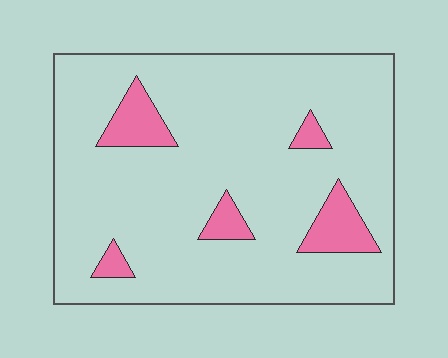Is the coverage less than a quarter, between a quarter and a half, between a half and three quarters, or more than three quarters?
Less than a quarter.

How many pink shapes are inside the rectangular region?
5.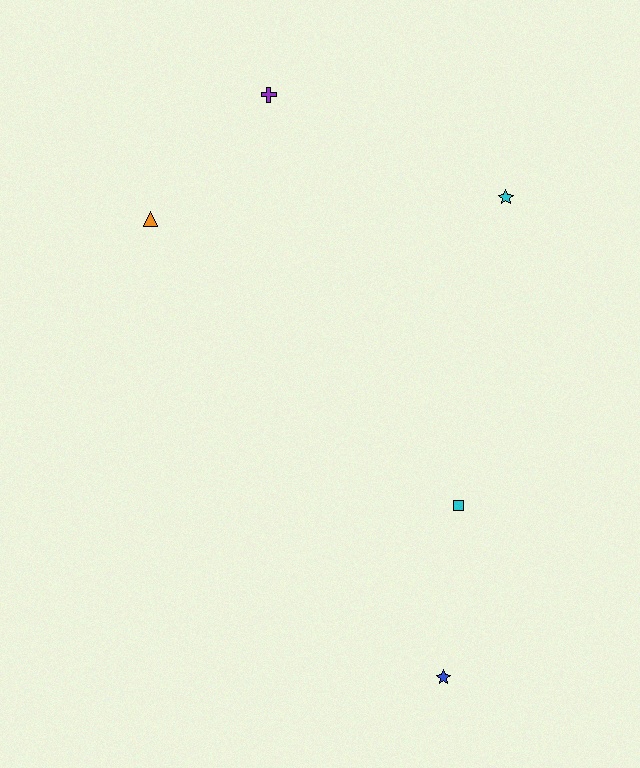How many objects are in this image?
There are 5 objects.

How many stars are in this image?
There are 2 stars.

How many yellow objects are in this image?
There are no yellow objects.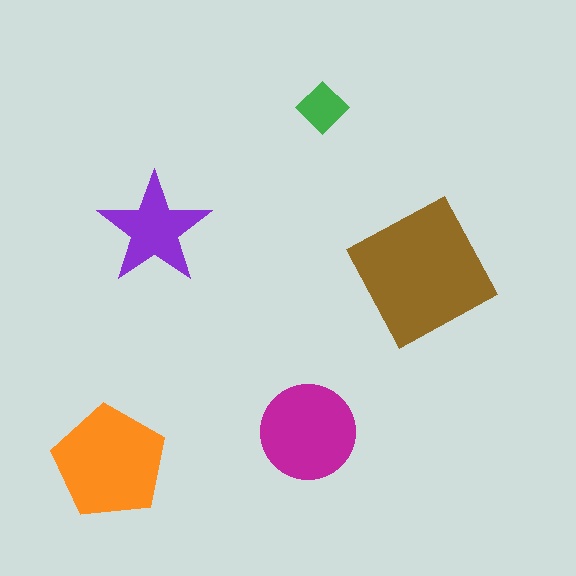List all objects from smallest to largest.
The green diamond, the purple star, the magenta circle, the orange pentagon, the brown square.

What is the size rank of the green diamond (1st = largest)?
5th.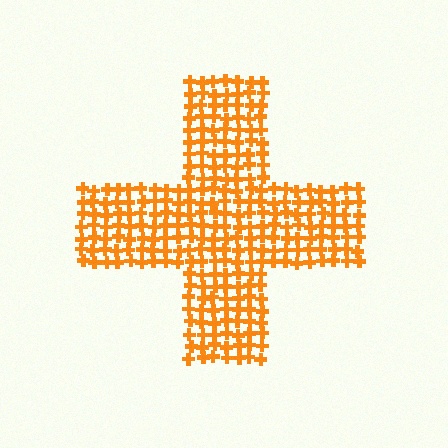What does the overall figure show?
The overall figure shows a cross.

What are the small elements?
The small elements are crosses.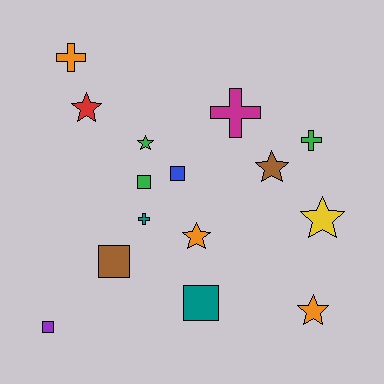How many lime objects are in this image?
There are no lime objects.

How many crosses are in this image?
There are 4 crosses.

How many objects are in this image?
There are 15 objects.